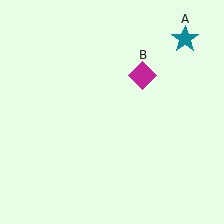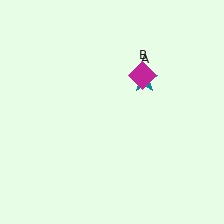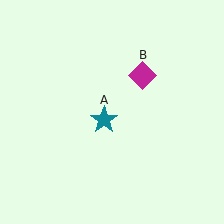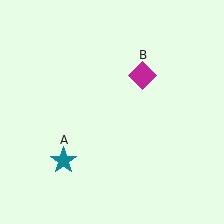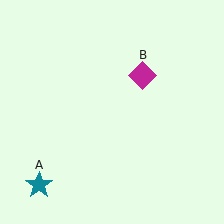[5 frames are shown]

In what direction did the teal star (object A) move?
The teal star (object A) moved down and to the left.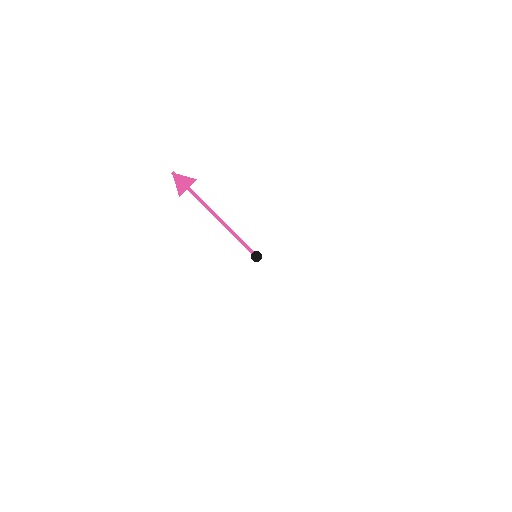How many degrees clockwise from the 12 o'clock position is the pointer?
Approximately 315 degrees.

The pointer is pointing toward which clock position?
Roughly 11 o'clock.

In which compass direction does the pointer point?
Northwest.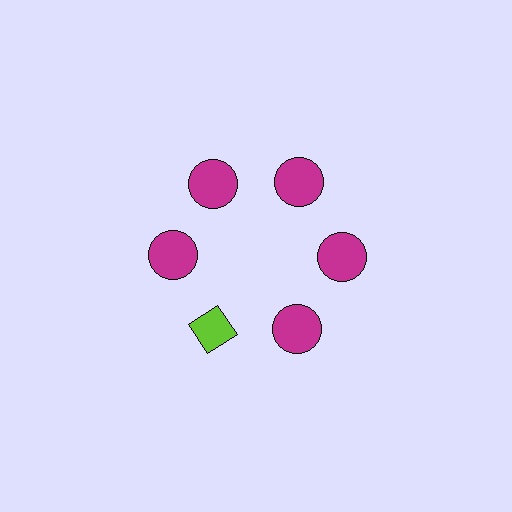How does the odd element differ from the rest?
It differs in both color (lime instead of magenta) and shape (diamond instead of circle).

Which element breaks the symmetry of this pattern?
The lime diamond at roughly the 7 o'clock position breaks the symmetry. All other shapes are magenta circles.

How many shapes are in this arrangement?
There are 6 shapes arranged in a ring pattern.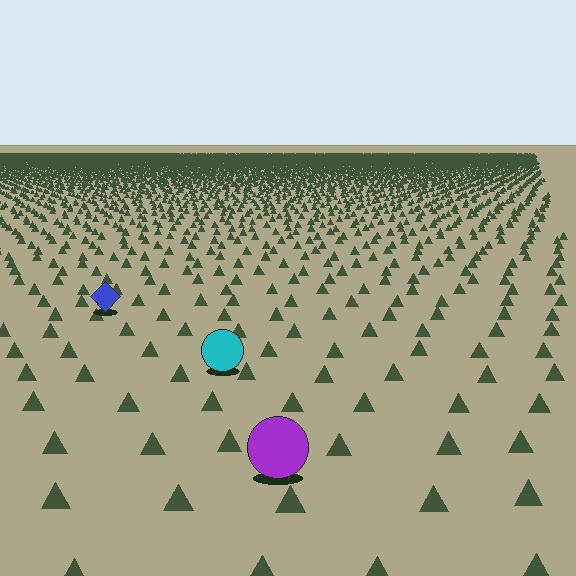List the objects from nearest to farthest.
From nearest to farthest: the purple circle, the cyan circle, the blue diamond.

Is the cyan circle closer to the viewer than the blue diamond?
Yes. The cyan circle is closer — you can tell from the texture gradient: the ground texture is coarser near it.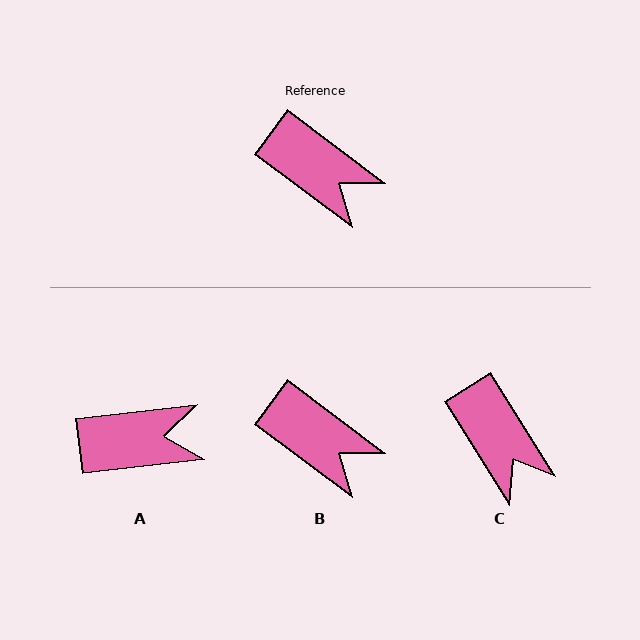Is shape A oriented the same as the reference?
No, it is off by about 43 degrees.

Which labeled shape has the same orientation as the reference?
B.